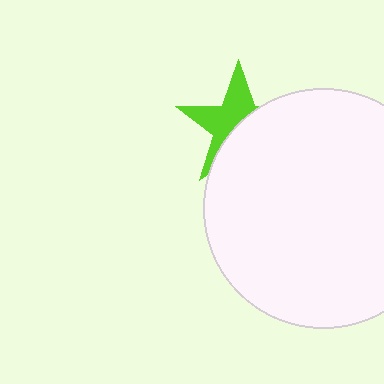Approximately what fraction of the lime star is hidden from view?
Roughly 52% of the lime star is hidden behind the white circle.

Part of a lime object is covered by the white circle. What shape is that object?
It is a star.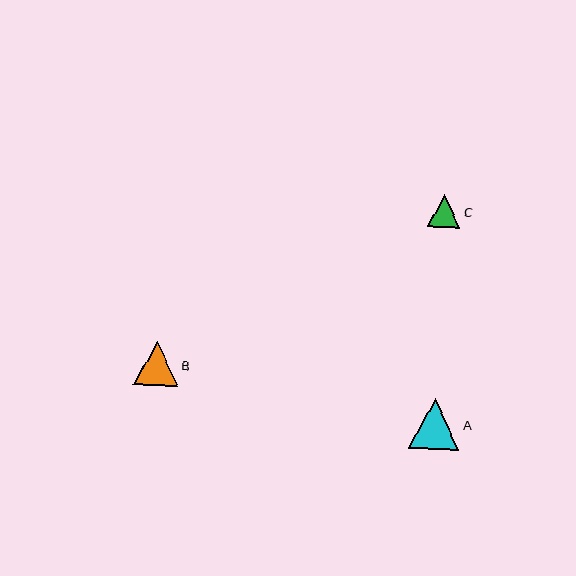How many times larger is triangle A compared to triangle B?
Triangle A is approximately 1.1 times the size of triangle B.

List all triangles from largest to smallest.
From largest to smallest: A, B, C.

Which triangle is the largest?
Triangle A is the largest with a size of approximately 51 pixels.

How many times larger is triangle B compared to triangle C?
Triangle B is approximately 1.4 times the size of triangle C.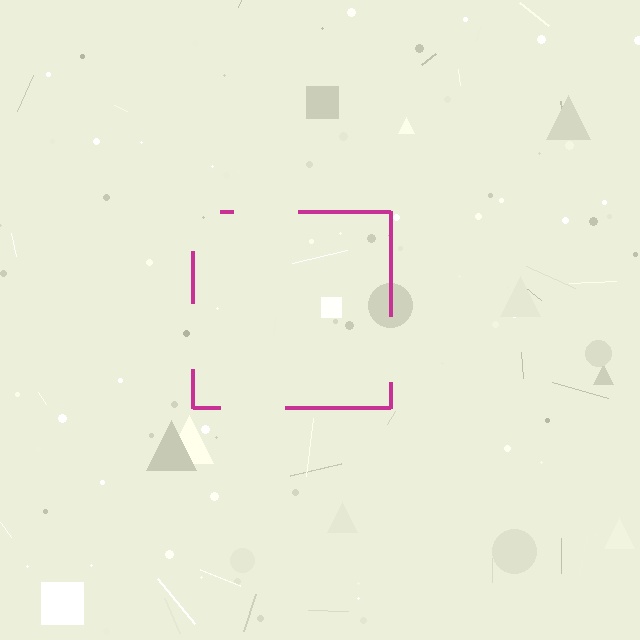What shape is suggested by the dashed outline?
The dashed outline suggests a square.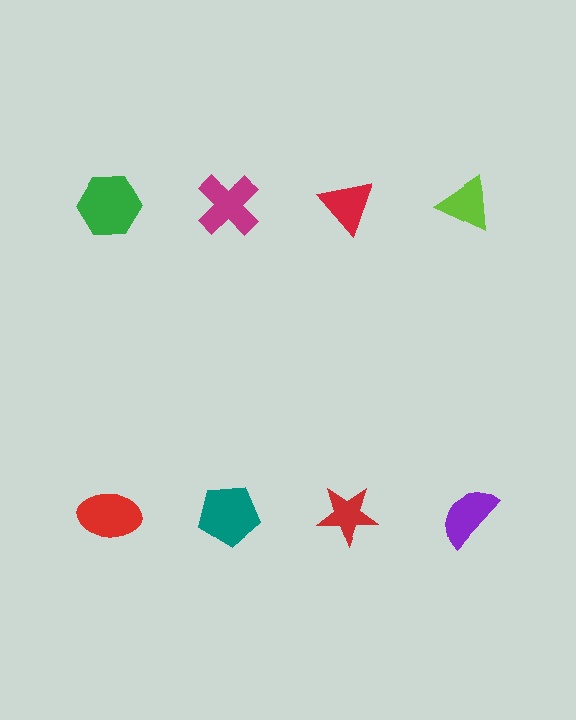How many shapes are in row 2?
4 shapes.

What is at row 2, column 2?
A teal pentagon.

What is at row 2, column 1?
A red ellipse.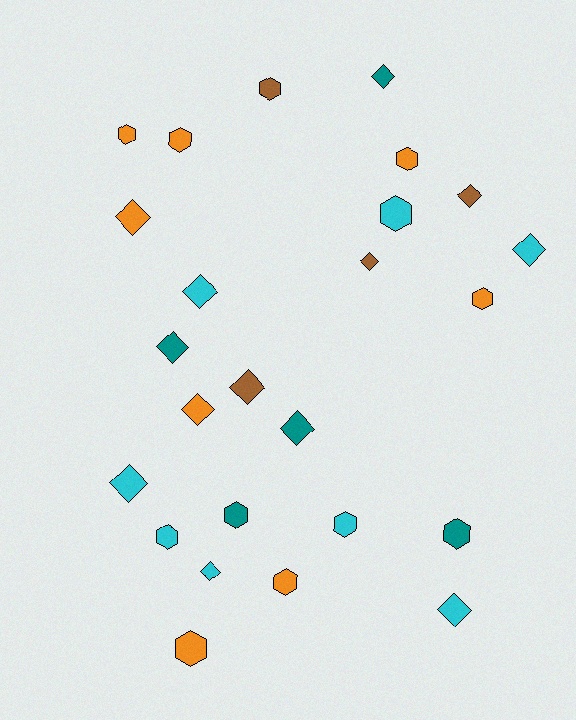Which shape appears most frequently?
Diamond, with 13 objects.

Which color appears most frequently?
Orange, with 8 objects.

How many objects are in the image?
There are 25 objects.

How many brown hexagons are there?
There is 1 brown hexagon.